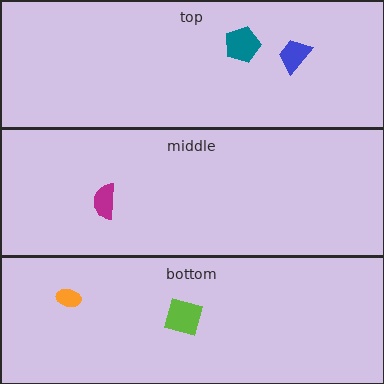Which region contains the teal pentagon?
The top region.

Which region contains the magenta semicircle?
The middle region.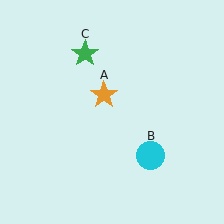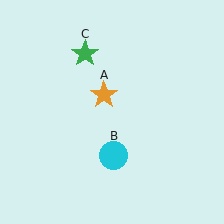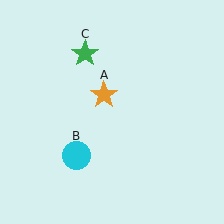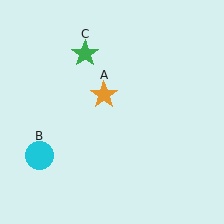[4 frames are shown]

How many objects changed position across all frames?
1 object changed position: cyan circle (object B).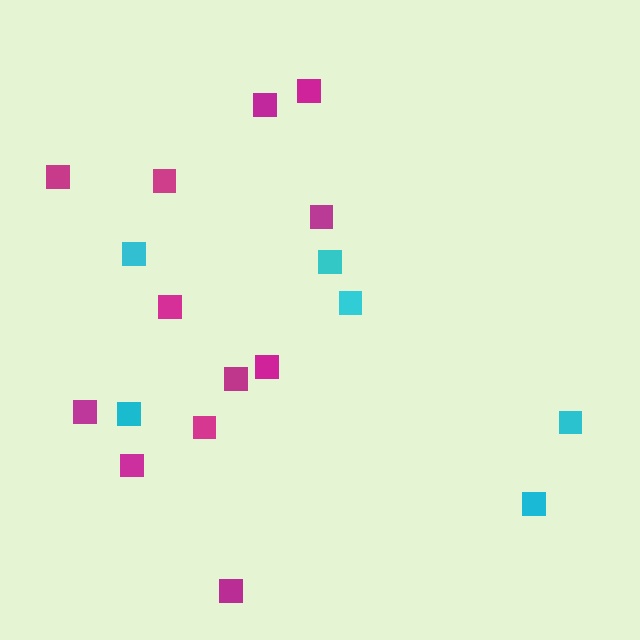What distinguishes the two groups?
There are 2 groups: one group of magenta squares (12) and one group of cyan squares (6).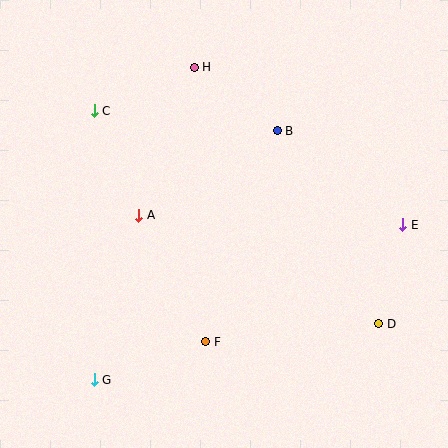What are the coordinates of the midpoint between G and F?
The midpoint between G and F is at (150, 361).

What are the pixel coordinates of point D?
Point D is at (379, 324).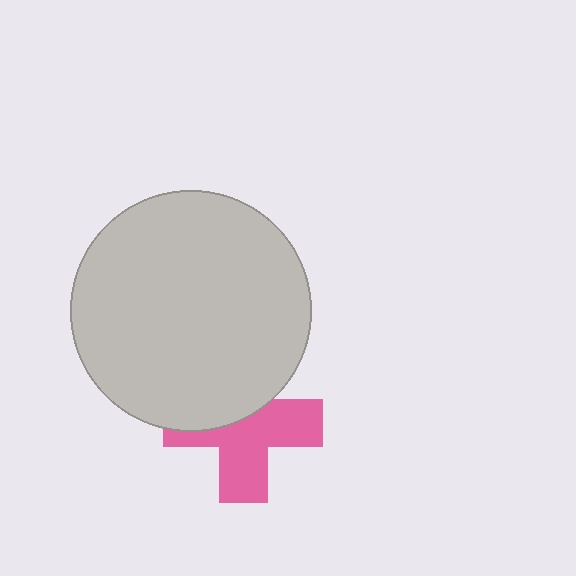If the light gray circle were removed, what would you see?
You would see the complete pink cross.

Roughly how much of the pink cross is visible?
About half of it is visible (roughly 59%).